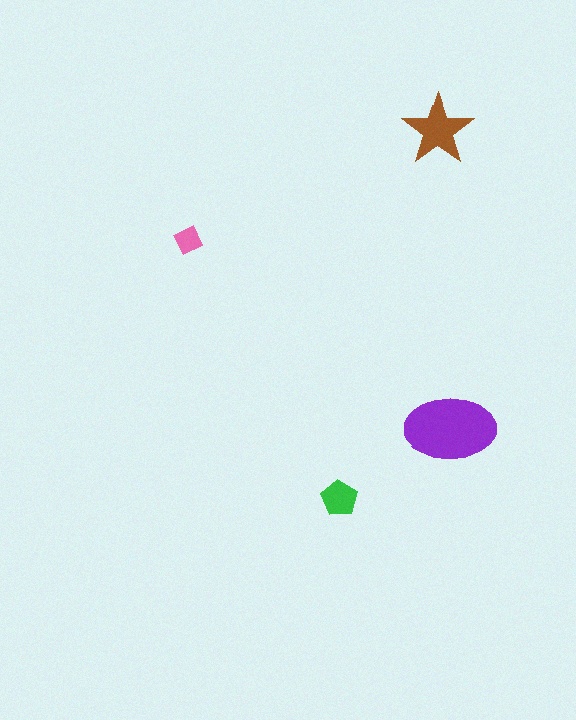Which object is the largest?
The purple ellipse.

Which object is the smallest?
The pink diamond.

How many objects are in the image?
There are 4 objects in the image.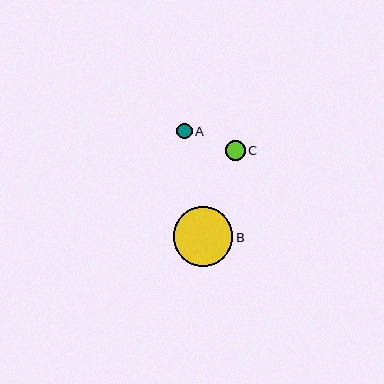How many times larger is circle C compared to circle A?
Circle C is approximately 1.3 times the size of circle A.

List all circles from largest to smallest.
From largest to smallest: B, C, A.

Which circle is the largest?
Circle B is the largest with a size of approximately 60 pixels.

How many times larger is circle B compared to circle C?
Circle B is approximately 3.1 times the size of circle C.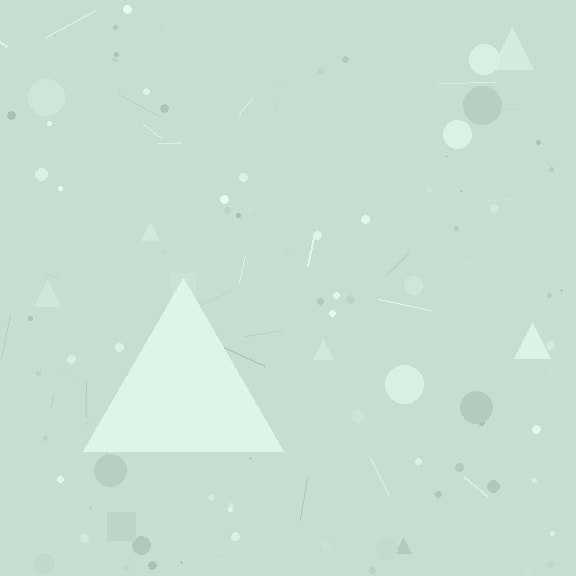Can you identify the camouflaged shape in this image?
The camouflaged shape is a triangle.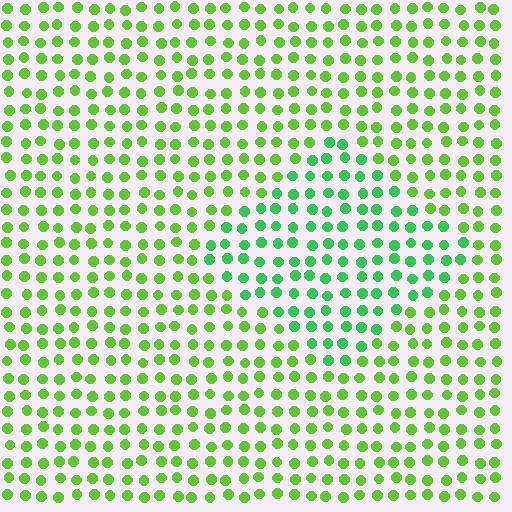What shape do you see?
I see a diamond.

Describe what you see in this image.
The image is filled with small lime elements in a uniform arrangement. A diamond-shaped region is visible where the elements are tinted to a slightly different hue, forming a subtle color boundary.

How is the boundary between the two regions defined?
The boundary is defined purely by a slight shift in hue (about 32 degrees). Spacing, size, and orientation are identical on both sides.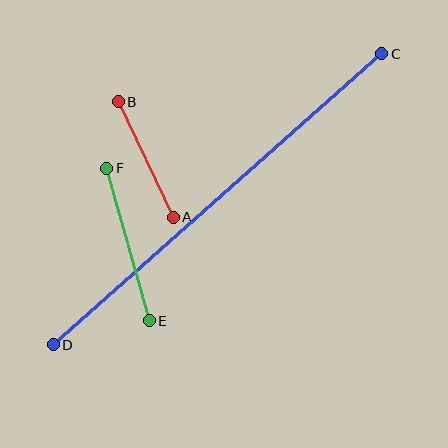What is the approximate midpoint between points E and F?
The midpoint is at approximately (128, 244) pixels.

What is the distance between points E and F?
The distance is approximately 158 pixels.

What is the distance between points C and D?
The distance is approximately 439 pixels.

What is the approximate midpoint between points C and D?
The midpoint is at approximately (218, 199) pixels.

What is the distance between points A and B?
The distance is approximately 128 pixels.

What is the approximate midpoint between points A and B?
The midpoint is at approximately (146, 159) pixels.